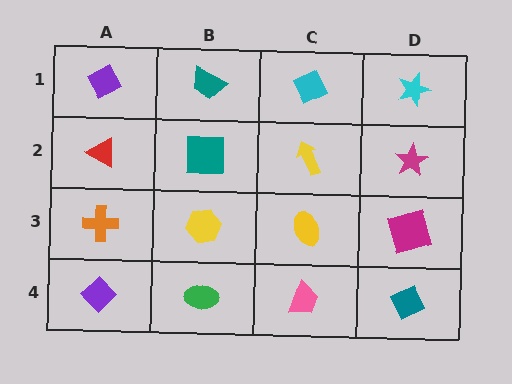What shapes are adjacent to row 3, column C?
A yellow arrow (row 2, column C), a pink trapezoid (row 4, column C), a yellow hexagon (row 3, column B), a magenta square (row 3, column D).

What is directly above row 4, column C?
A yellow ellipse.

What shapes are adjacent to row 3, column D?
A magenta star (row 2, column D), a teal diamond (row 4, column D), a yellow ellipse (row 3, column C).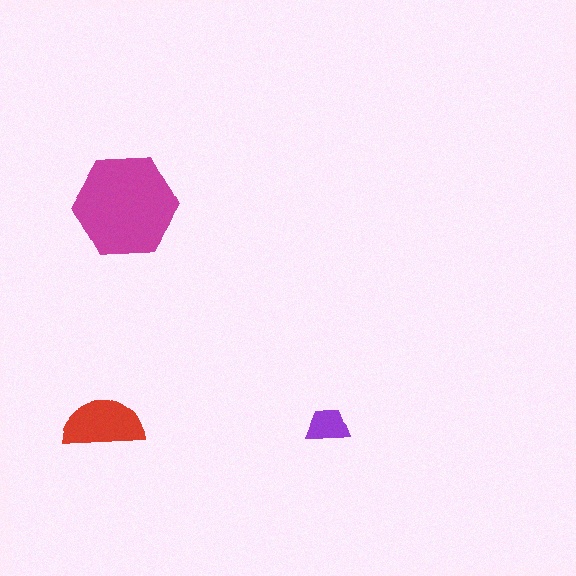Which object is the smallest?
The purple trapezoid.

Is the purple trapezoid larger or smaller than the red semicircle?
Smaller.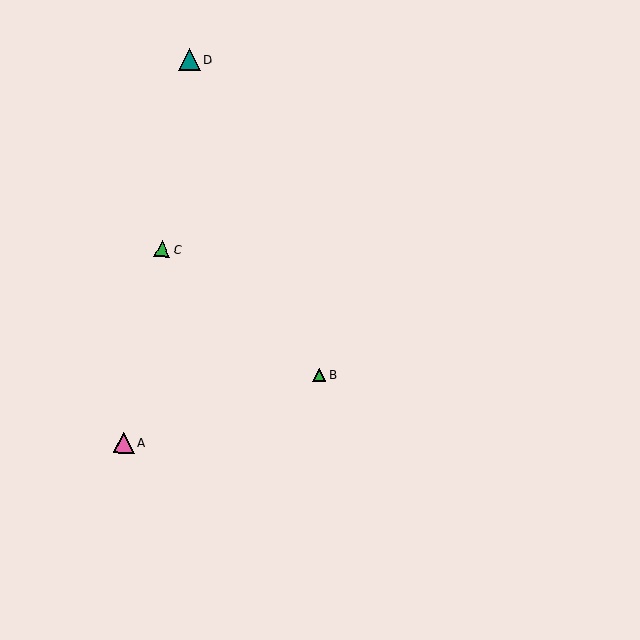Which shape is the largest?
The teal triangle (labeled D) is the largest.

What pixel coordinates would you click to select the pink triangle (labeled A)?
Click at (124, 443) to select the pink triangle A.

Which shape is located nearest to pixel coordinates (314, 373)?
The green triangle (labeled B) at (319, 375) is nearest to that location.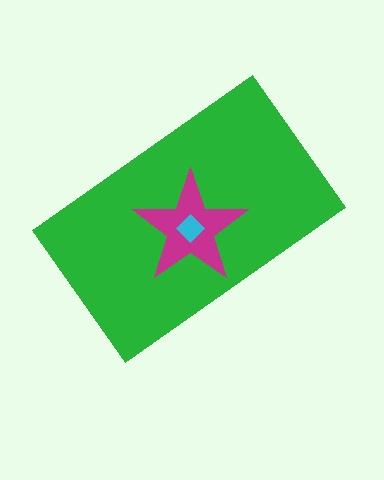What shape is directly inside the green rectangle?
The magenta star.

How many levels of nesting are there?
3.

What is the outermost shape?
The green rectangle.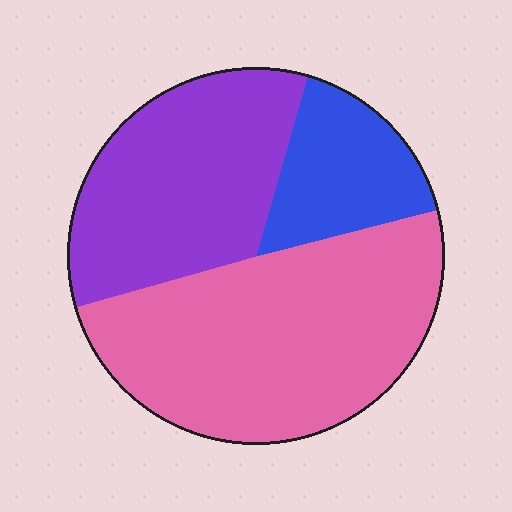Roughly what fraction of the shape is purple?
Purple takes up between a third and a half of the shape.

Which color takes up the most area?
Pink, at roughly 50%.